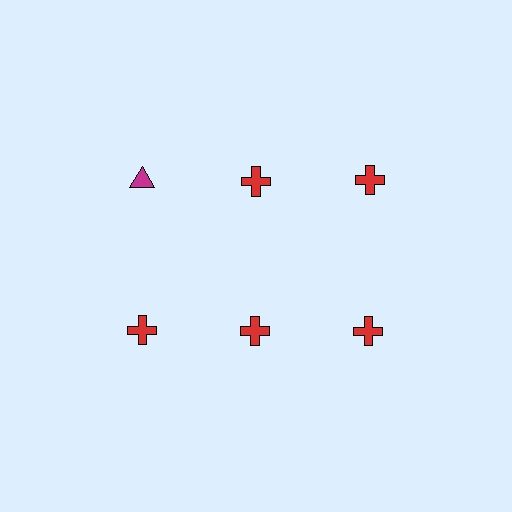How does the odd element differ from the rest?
It differs in both color (magenta instead of red) and shape (triangle instead of cross).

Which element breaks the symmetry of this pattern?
The magenta triangle in the top row, leftmost column breaks the symmetry. All other shapes are red crosses.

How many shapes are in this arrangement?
There are 6 shapes arranged in a grid pattern.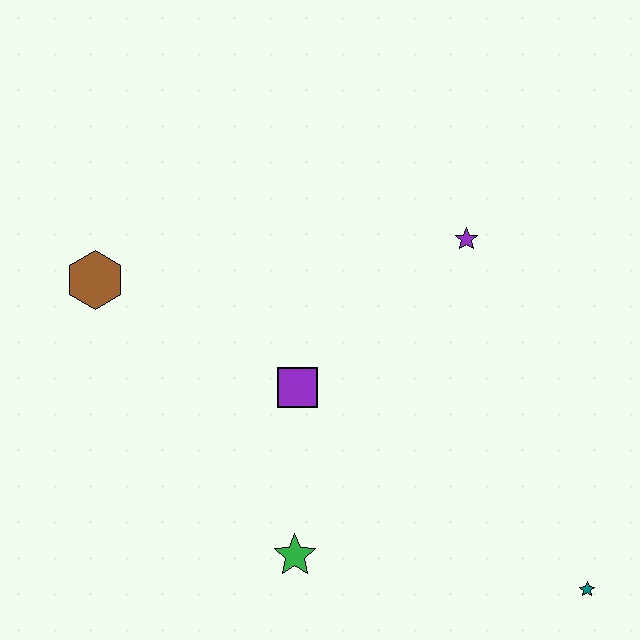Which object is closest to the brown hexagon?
The purple square is closest to the brown hexagon.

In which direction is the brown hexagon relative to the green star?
The brown hexagon is above the green star.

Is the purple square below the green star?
No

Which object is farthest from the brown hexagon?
The teal star is farthest from the brown hexagon.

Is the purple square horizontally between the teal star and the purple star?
No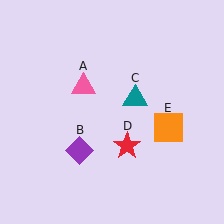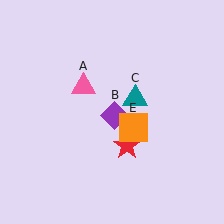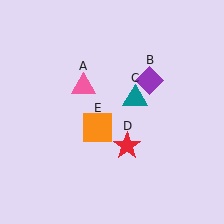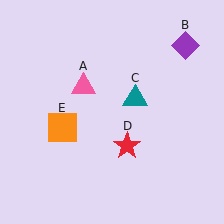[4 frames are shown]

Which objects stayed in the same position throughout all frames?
Pink triangle (object A) and teal triangle (object C) and red star (object D) remained stationary.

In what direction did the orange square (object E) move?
The orange square (object E) moved left.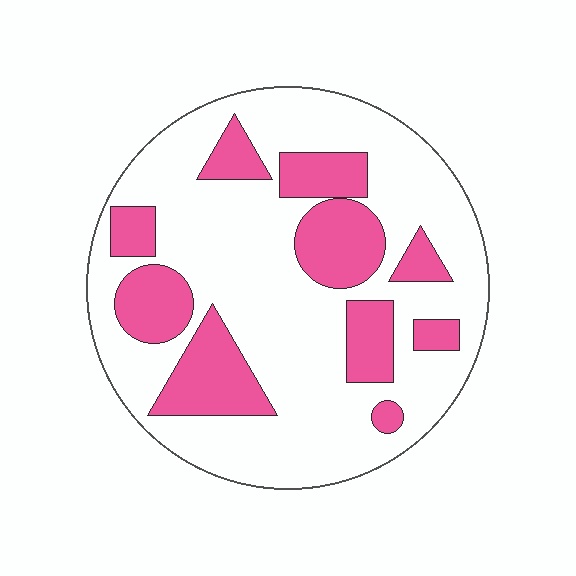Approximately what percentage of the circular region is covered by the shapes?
Approximately 30%.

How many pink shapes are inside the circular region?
10.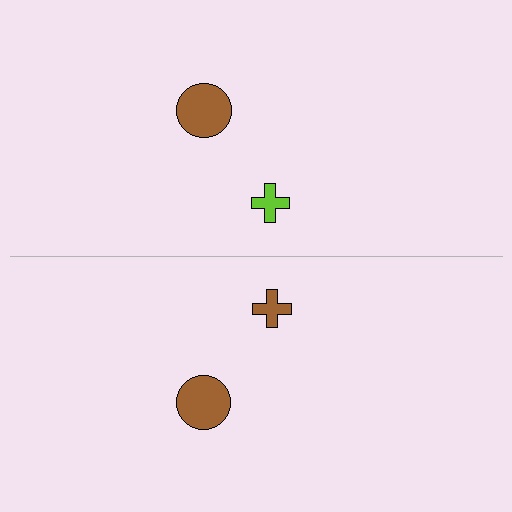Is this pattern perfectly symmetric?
No, the pattern is not perfectly symmetric. The brown cross on the bottom side breaks the symmetry — its mirror counterpart is lime.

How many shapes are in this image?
There are 4 shapes in this image.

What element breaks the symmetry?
The brown cross on the bottom side breaks the symmetry — its mirror counterpart is lime.